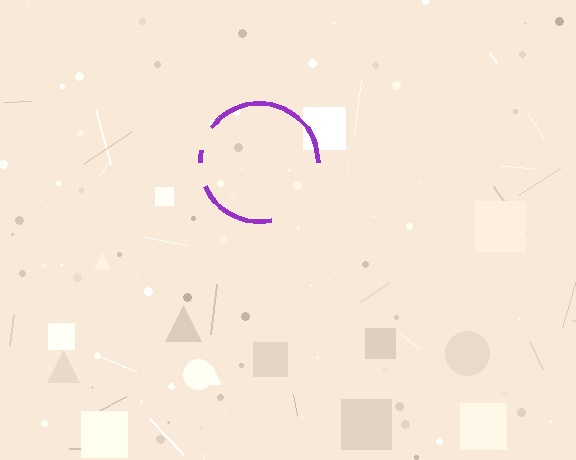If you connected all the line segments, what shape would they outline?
They would outline a circle.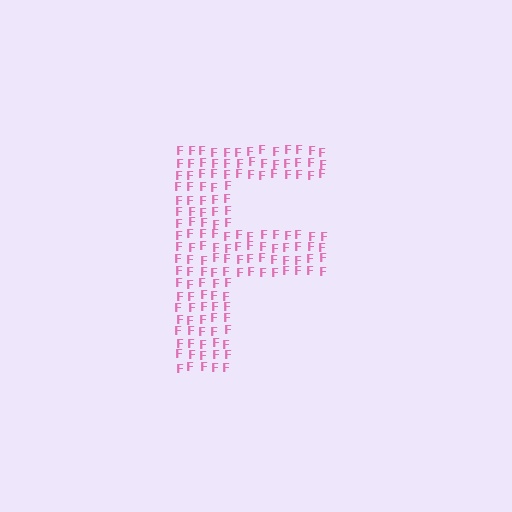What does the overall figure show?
The overall figure shows the letter F.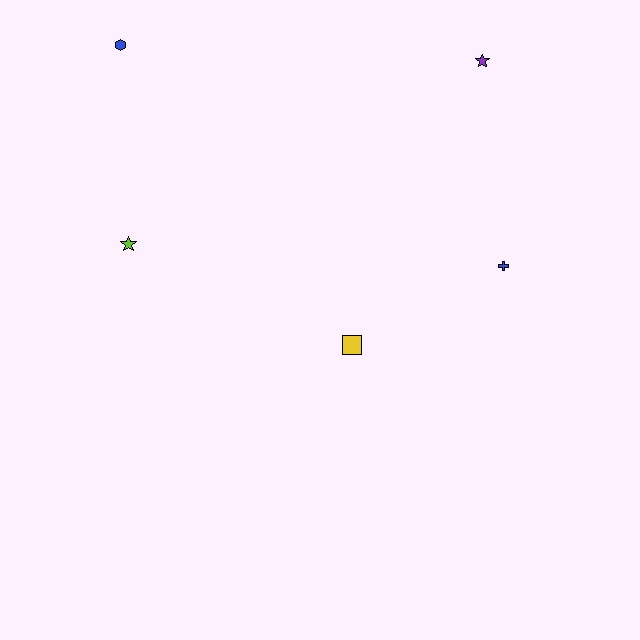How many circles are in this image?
There are no circles.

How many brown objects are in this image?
There are no brown objects.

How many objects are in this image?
There are 5 objects.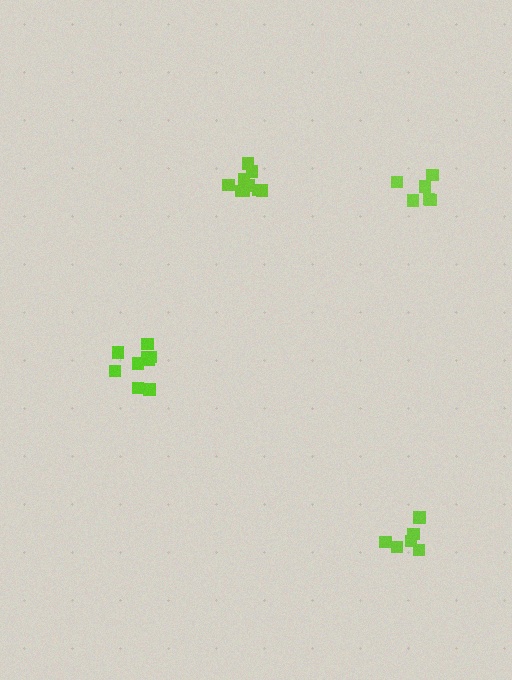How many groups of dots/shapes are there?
There are 4 groups.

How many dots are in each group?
Group 1: 6 dots, Group 2: 9 dots, Group 3: 9 dots, Group 4: 6 dots (30 total).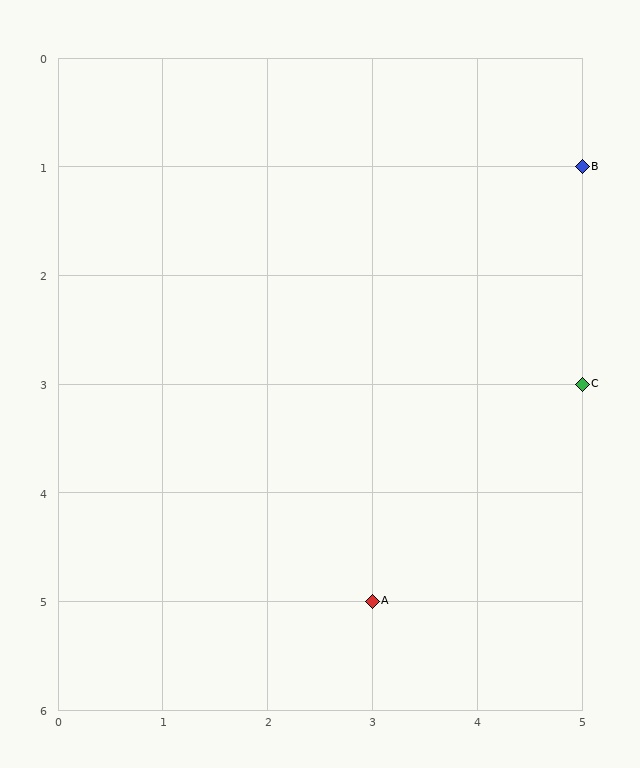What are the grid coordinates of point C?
Point C is at grid coordinates (5, 3).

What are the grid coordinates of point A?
Point A is at grid coordinates (3, 5).